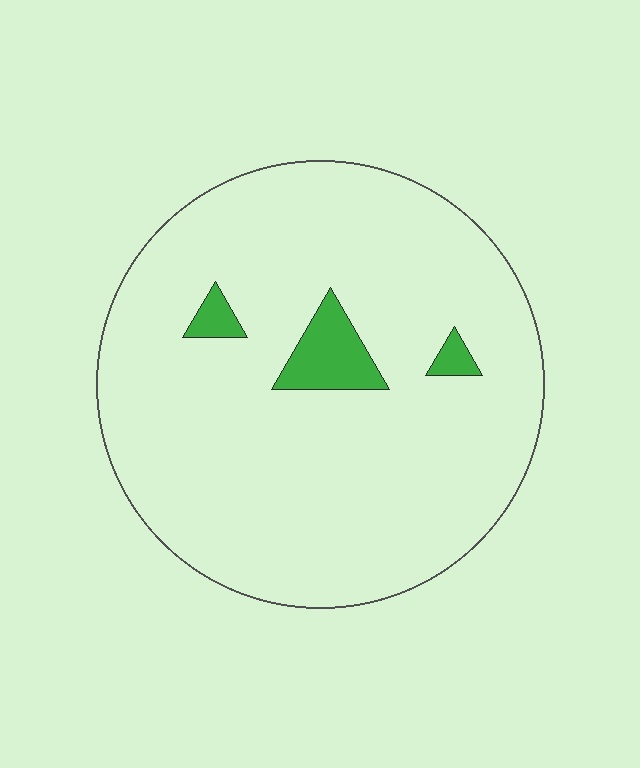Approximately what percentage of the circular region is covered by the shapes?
Approximately 5%.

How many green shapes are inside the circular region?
3.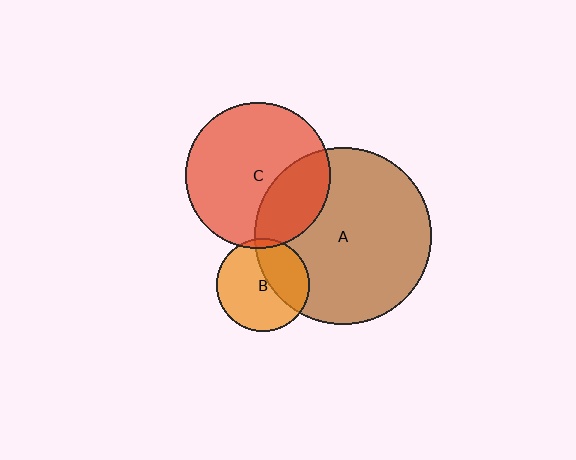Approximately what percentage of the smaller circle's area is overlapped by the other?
Approximately 5%.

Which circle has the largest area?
Circle A (brown).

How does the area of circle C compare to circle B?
Approximately 2.4 times.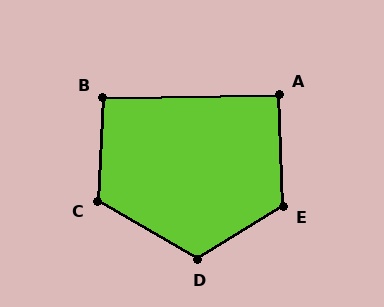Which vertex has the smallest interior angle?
A, at approximately 91 degrees.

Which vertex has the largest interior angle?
E, at approximately 120 degrees.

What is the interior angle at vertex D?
Approximately 119 degrees (obtuse).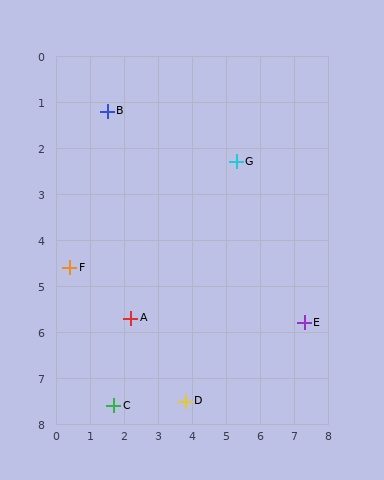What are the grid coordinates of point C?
Point C is at approximately (1.7, 7.6).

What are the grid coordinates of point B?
Point B is at approximately (1.5, 1.2).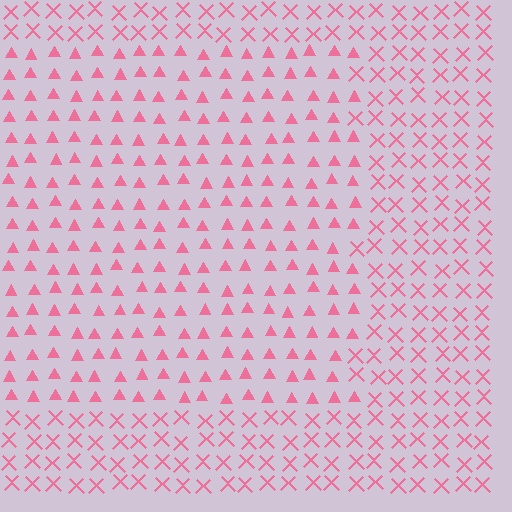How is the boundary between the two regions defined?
The boundary is defined by a change in element shape: triangles inside vs. X marks outside. All elements share the same color and spacing.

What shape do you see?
I see a rectangle.